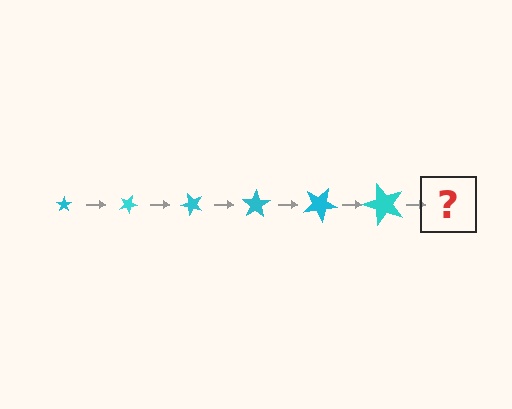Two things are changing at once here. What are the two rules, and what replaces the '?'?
The two rules are that the star grows larger each step and it rotates 25 degrees each step. The '?' should be a star, larger than the previous one and rotated 150 degrees from the start.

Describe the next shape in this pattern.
It should be a star, larger than the previous one and rotated 150 degrees from the start.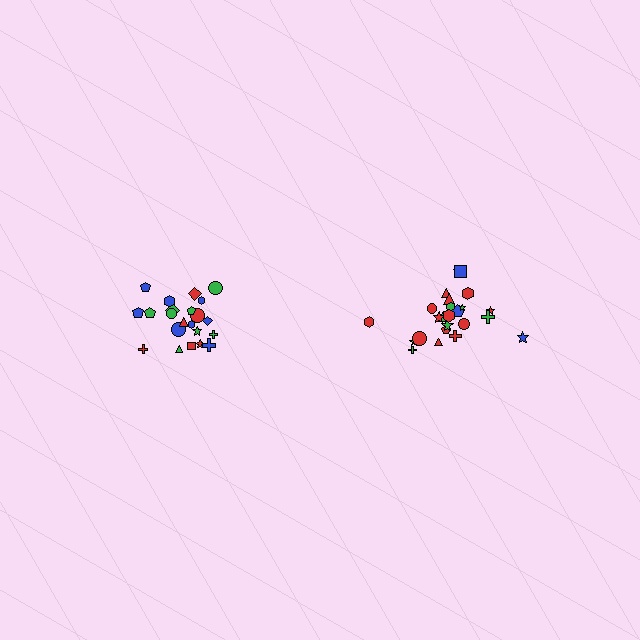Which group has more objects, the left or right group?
The right group.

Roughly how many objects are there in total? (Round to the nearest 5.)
Roughly 45 objects in total.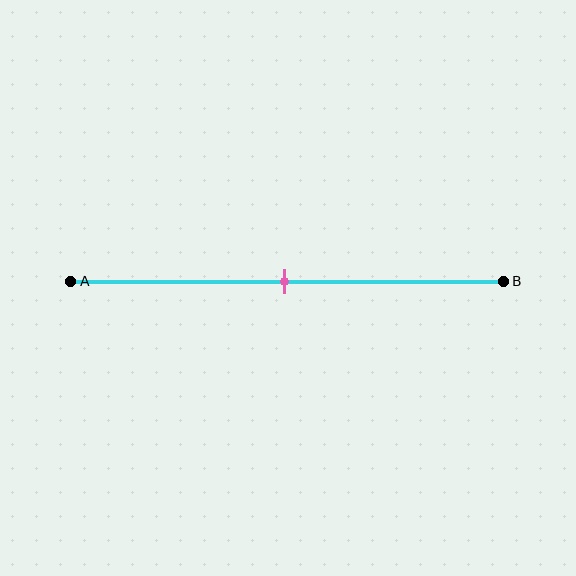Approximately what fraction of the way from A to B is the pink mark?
The pink mark is approximately 50% of the way from A to B.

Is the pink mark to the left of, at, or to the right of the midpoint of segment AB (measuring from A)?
The pink mark is approximately at the midpoint of segment AB.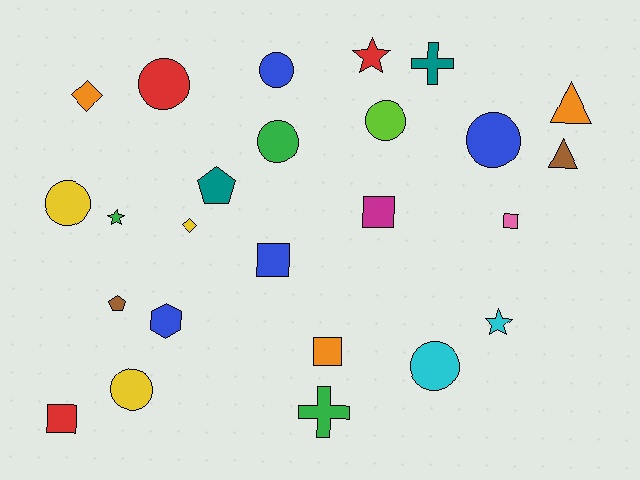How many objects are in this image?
There are 25 objects.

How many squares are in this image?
There are 5 squares.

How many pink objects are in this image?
There is 1 pink object.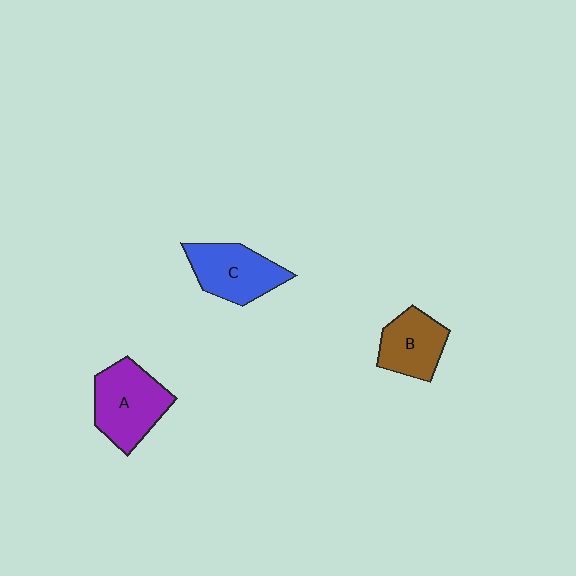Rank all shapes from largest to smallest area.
From largest to smallest: A (purple), C (blue), B (brown).